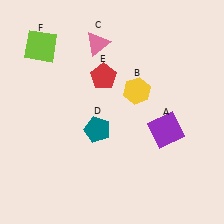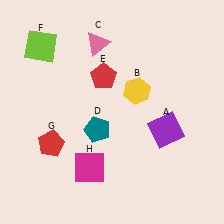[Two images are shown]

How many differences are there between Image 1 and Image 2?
There are 2 differences between the two images.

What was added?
A red pentagon (G), a magenta square (H) were added in Image 2.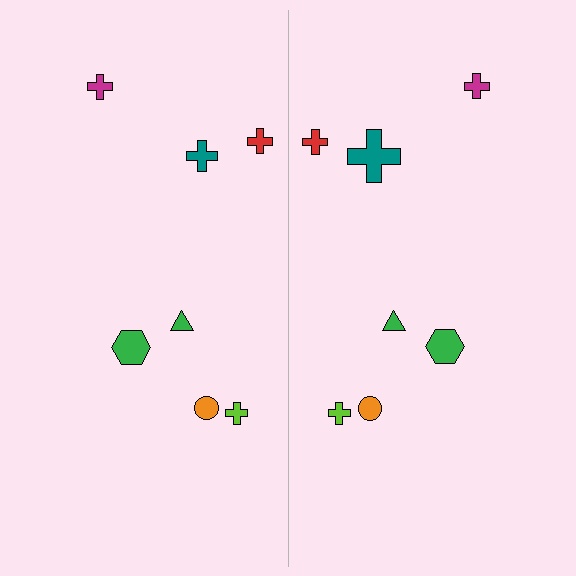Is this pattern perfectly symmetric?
No, the pattern is not perfectly symmetric. The teal cross on the right side has a different size than its mirror counterpart.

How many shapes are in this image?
There are 14 shapes in this image.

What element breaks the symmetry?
The teal cross on the right side has a different size than its mirror counterpart.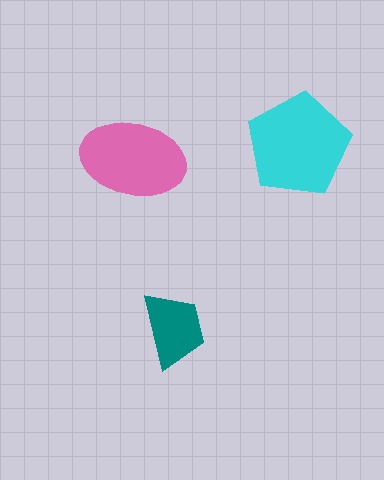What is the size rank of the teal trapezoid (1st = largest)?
3rd.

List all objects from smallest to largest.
The teal trapezoid, the pink ellipse, the cyan pentagon.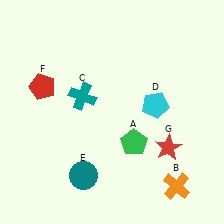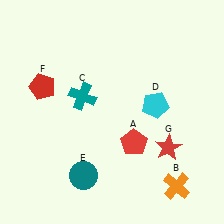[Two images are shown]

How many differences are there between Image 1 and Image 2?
There is 1 difference between the two images.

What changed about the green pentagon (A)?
In Image 1, A is green. In Image 2, it changed to red.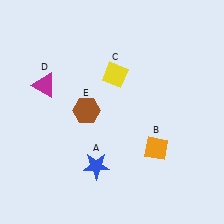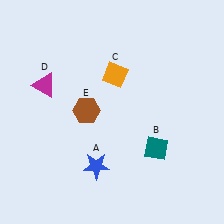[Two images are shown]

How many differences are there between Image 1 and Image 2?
There are 2 differences between the two images.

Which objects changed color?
B changed from orange to teal. C changed from yellow to orange.